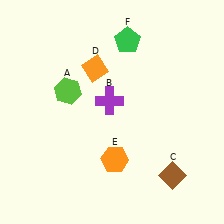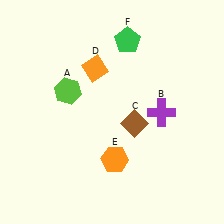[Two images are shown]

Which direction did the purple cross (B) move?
The purple cross (B) moved right.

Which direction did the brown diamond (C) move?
The brown diamond (C) moved up.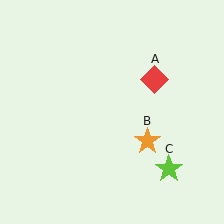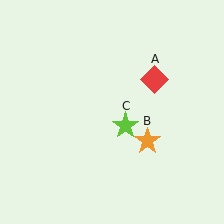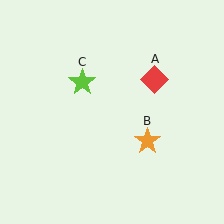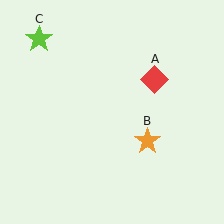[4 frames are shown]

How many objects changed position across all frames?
1 object changed position: lime star (object C).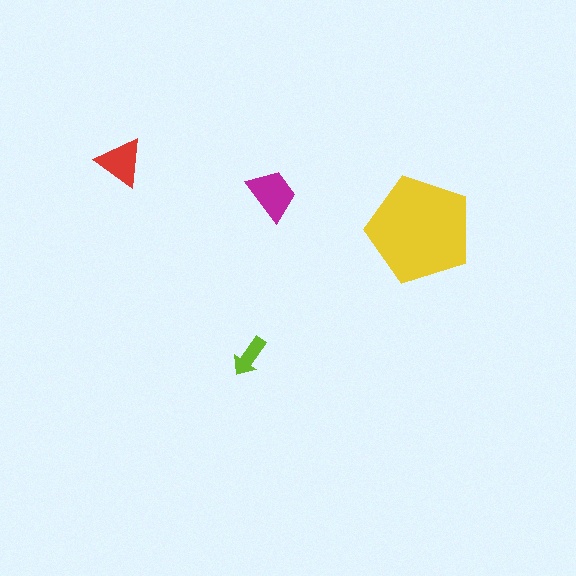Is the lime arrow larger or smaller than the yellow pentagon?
Smaller.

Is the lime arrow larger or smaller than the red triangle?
Smaller.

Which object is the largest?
The yellow pentagon.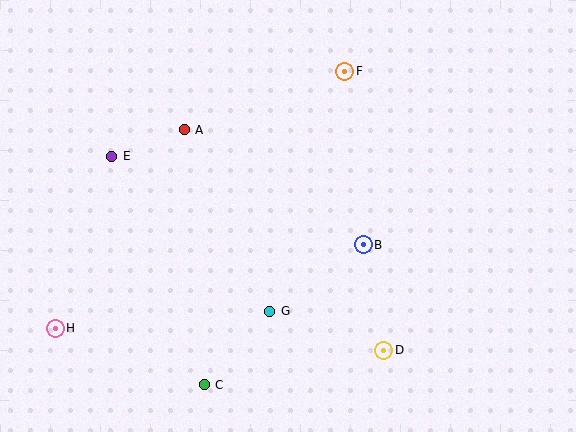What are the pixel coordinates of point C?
Point C is at (204, 385).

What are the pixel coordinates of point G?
Point G is at (270, 311).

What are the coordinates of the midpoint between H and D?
The midpoint between H and D is at (220, 339).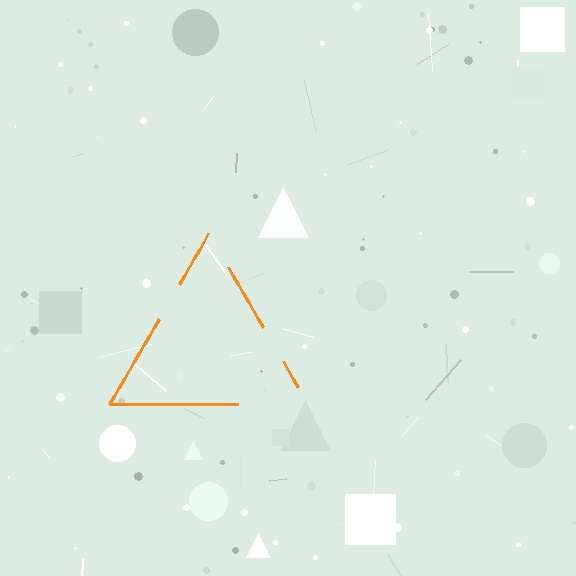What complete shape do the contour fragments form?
The contour fragments form a triangle.